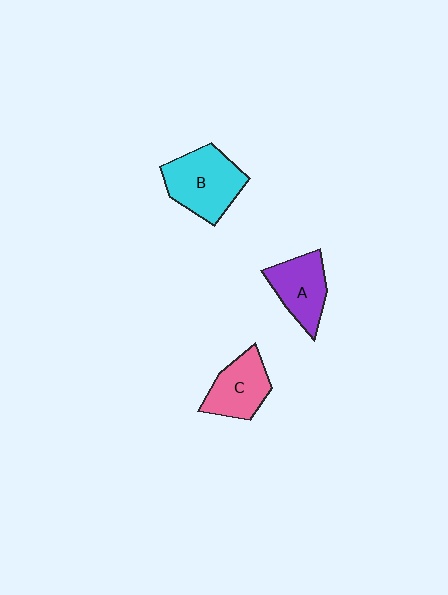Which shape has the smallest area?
Shape C (pink).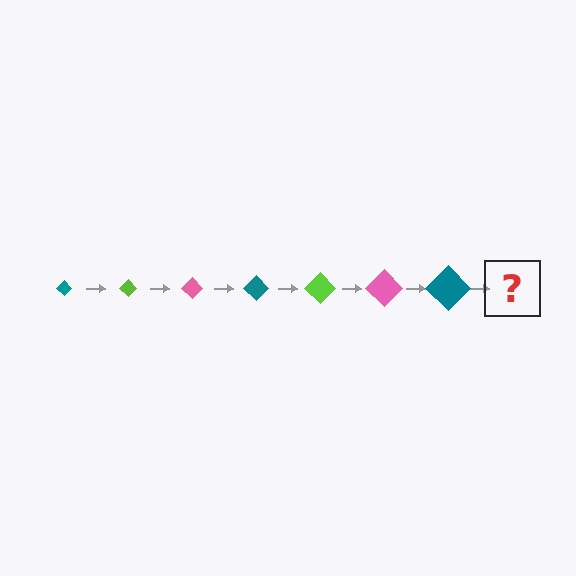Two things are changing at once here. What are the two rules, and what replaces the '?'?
The two rules are that the diamond grows larger each step and the color cycles through teal, lime, and pink. The '?' should be a lime diamond, larger than the previous one.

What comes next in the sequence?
The next element should be a lime diamond, larger than the previous one.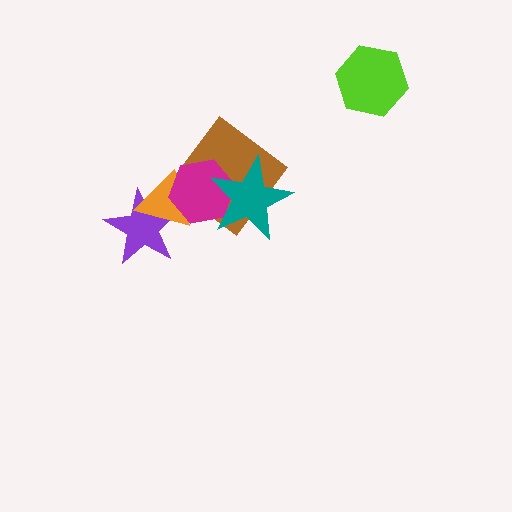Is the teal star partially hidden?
No, no other shape covers it.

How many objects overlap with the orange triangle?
3 objects overlap with the orange triangle.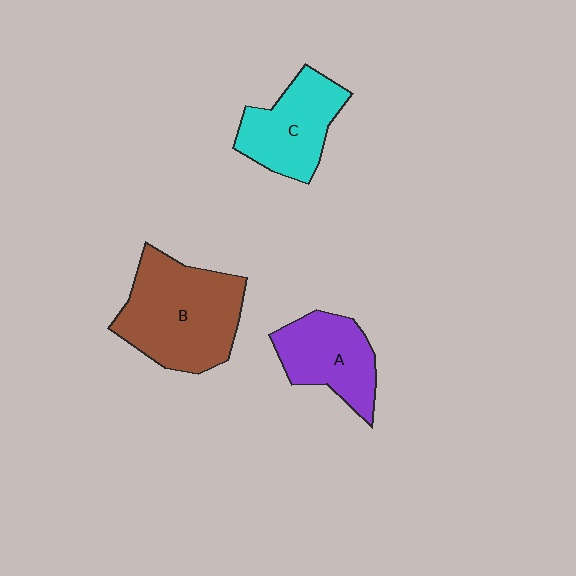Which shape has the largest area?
Shape B (brown).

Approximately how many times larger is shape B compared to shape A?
Approximately 1.6 times.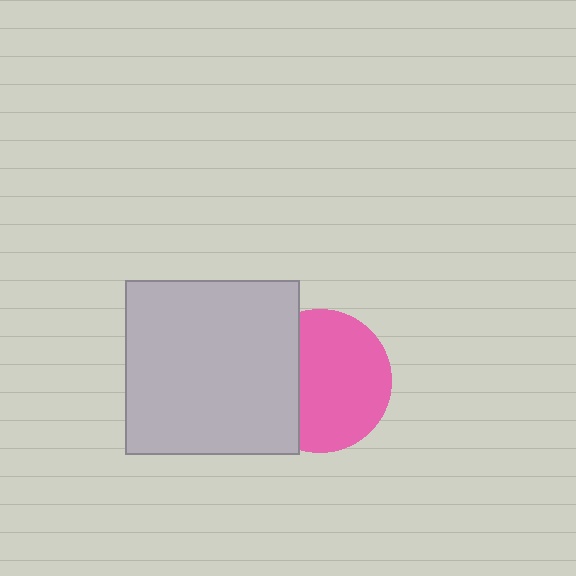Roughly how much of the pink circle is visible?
Most of it is visible (roughly 68%).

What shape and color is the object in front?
The object in front is a light gray square.